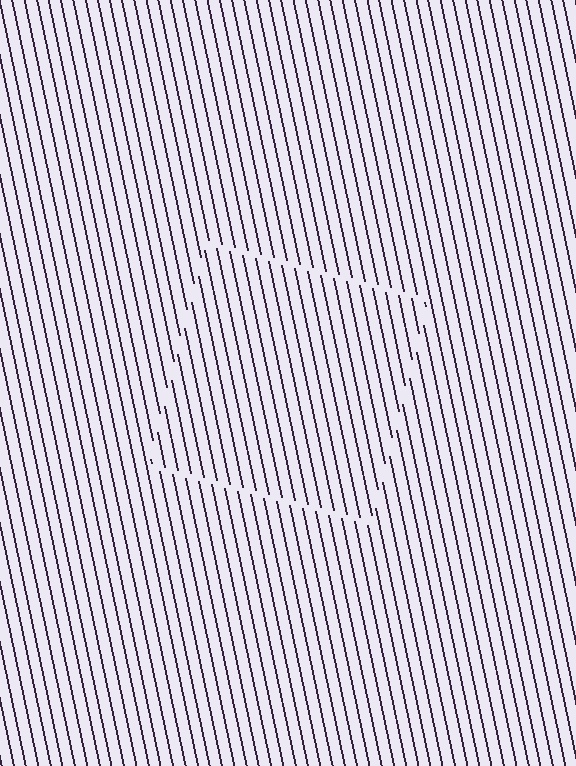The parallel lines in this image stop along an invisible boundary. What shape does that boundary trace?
An illusory square. The interior of the shape contains the same grating, shifted by half a period — the contour is defined by the phase discontinuity where line-ends from the inner and outer gratings abut.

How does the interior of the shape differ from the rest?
The interior of the shape contains the same grating, shifted by half a period — the contour is defined by the phase discontinuity where line-ends from the inner and outer gratings abut.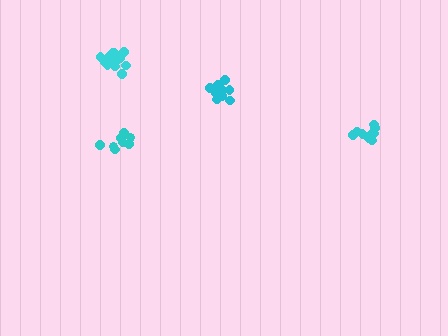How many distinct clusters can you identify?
There are 4 distinct clusters.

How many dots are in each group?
Group 1: 13 dots, Group 2: 9 dots, Group 3: 8 dots, Group 4: 9 dots (39 total).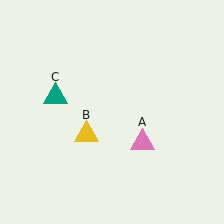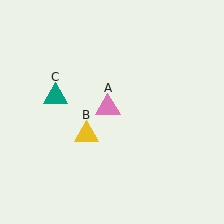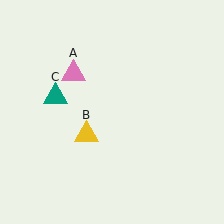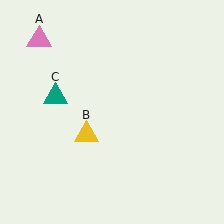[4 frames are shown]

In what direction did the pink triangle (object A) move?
The pink triangle (object A) moved up and to the left.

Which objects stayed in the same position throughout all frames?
Yellow triangle (object B) and teal triangle (object C) remained stationary.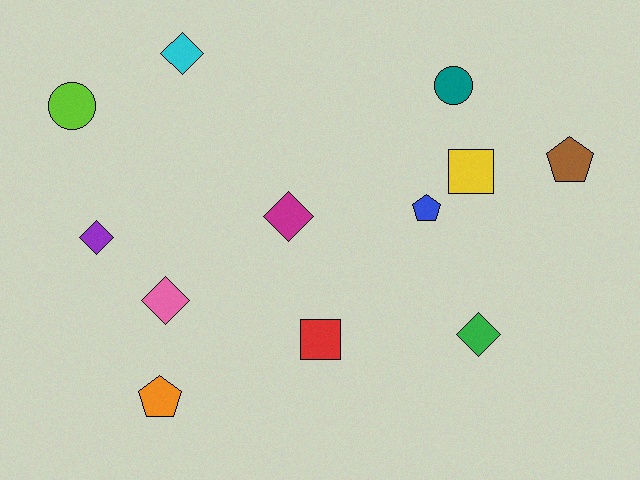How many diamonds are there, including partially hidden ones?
There are 5 diamonds.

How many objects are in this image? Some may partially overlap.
There are 12 objects.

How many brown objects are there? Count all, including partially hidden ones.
There is 1 brown object.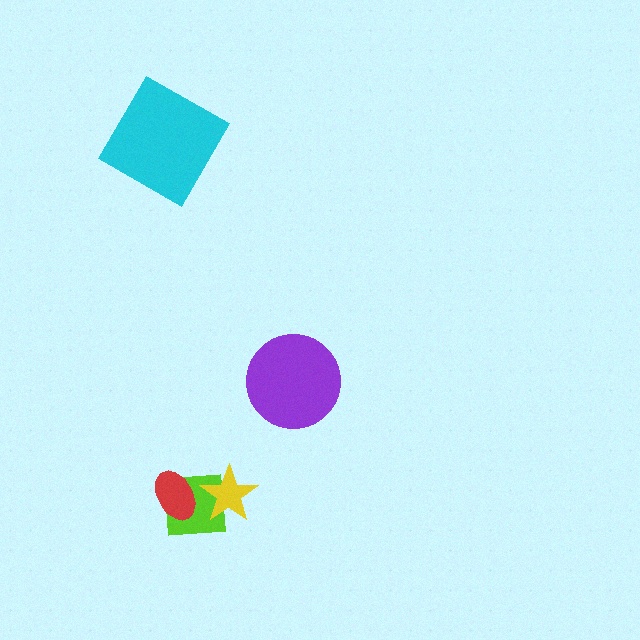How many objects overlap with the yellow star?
1 object overlaps with the yellow star.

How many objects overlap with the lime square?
2 objects overlap with the lime square.